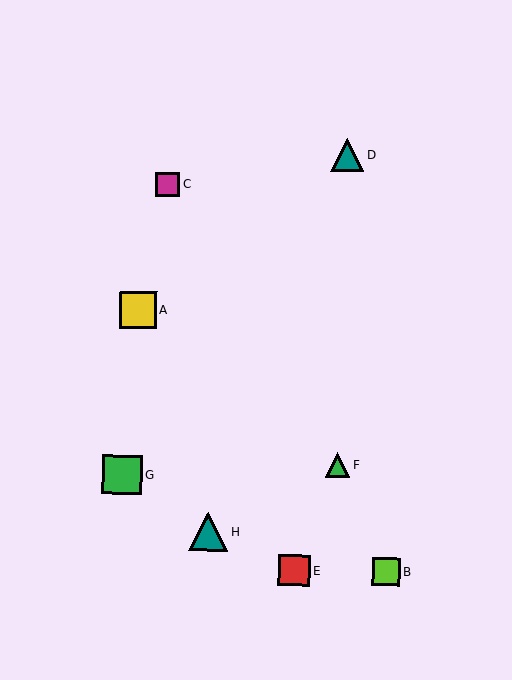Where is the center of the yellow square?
The center of the yellow square is at (138, 310).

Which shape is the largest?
The green square (labeled G) is the largest.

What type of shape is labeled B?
Shape B is a lime square.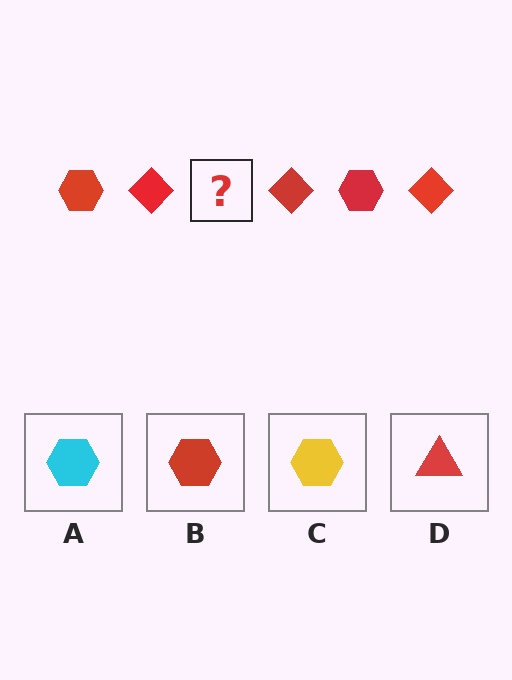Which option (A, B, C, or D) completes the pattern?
B.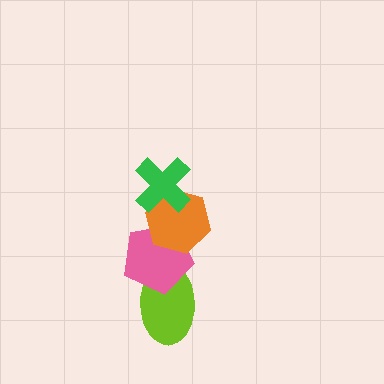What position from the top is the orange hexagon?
The orange hexagon is 2nd from the top.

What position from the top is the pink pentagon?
The pink pentagon is 3rd from the top.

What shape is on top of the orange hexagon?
The green cross is on top of the orange hexagon.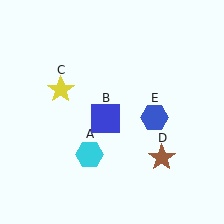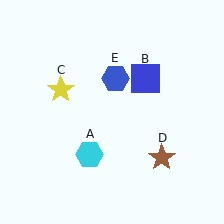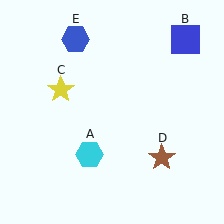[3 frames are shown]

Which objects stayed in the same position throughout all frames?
Cyan hexagon (object A) and yellow star (object C) and brown star (object D) remained stationary.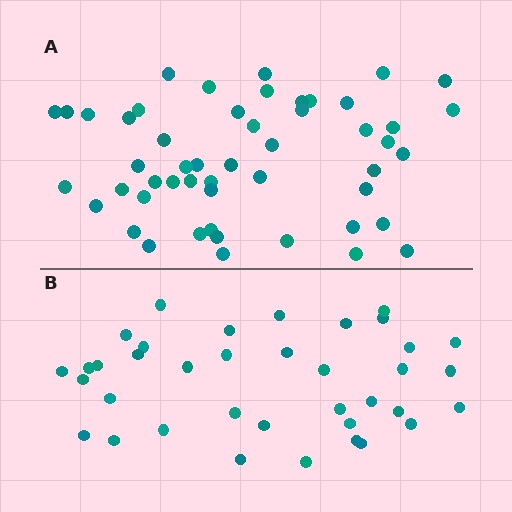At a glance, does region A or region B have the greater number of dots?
Region A (the top region) has more dots.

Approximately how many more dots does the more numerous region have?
Region A has approximately 15 more dots than region B.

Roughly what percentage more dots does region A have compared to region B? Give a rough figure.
About 40% more.